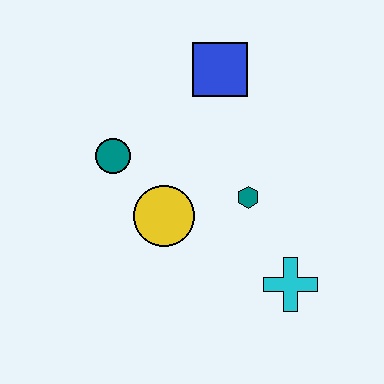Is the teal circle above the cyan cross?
Yes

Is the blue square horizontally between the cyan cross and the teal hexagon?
No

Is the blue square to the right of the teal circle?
Yes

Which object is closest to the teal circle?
The yellow circle is closest to the teal circle.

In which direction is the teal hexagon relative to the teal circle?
The teal hexagon is to the right of the teal circle.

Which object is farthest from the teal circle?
The cyan cross is farthest from the teal circle.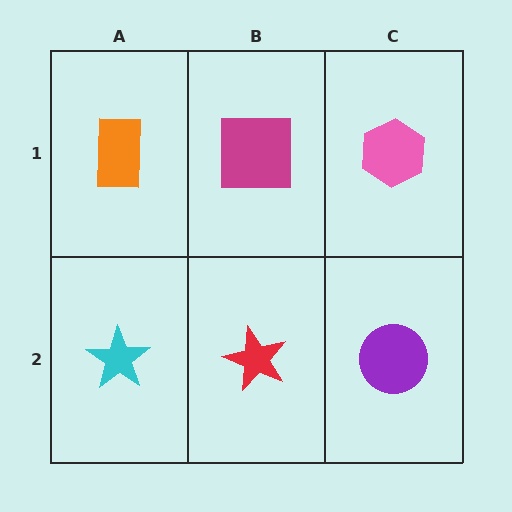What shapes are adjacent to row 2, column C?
A pink hexagon (row 1, column C), a red star (row 2, column B).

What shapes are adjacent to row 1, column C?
A purple circle (row 2, column C), a magenta square (row 1, column B).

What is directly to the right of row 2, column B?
A purple circle.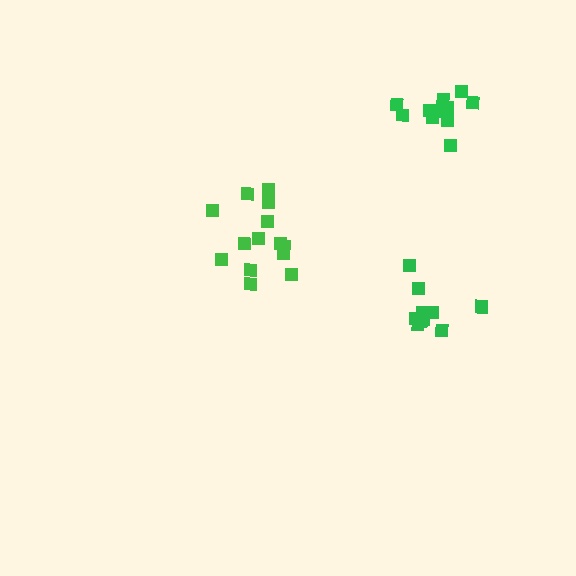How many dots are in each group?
Group 1: 10 dots, Group 2: 14 dots, Group 3: 11 dots (35 total).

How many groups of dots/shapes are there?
There are 3 groups.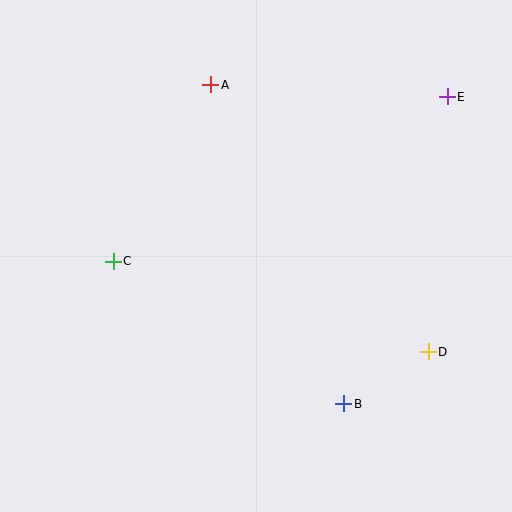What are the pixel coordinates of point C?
Point C is at (113, 261).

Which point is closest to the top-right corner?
Point E is closest to the top-right corner.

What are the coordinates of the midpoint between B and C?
The midpoint between B and C is at (229, 333).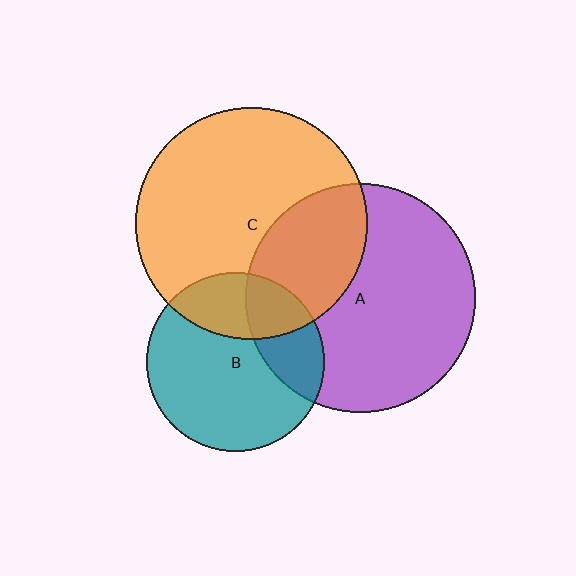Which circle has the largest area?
Circle C (orange).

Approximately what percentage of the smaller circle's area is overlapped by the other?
Approximately 30%.